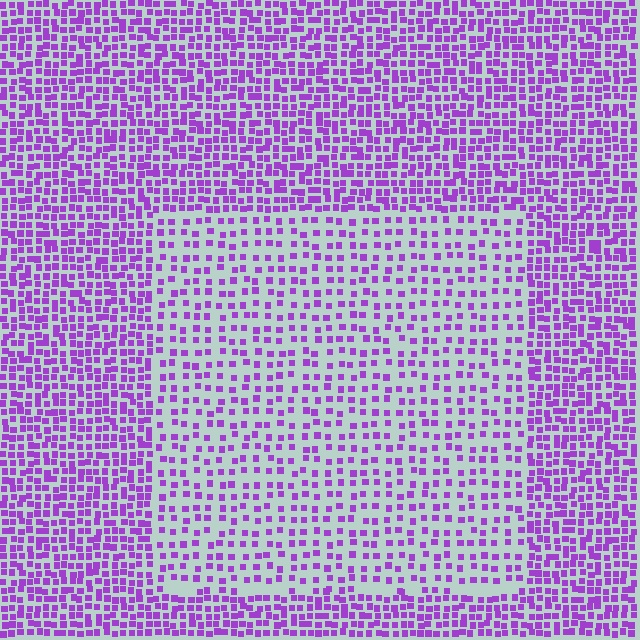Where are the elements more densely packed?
The elements are more densely packed outside the rectangle boundary.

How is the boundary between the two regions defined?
The boundary is defined by a change in element density (approximately 2.0x ratio). All elements are the same color, size, and shape.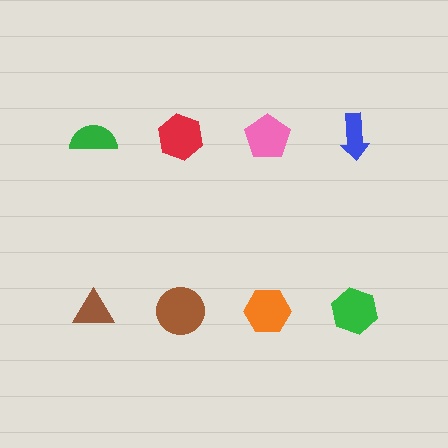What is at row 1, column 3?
A pink pentagon.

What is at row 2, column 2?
A brown circle.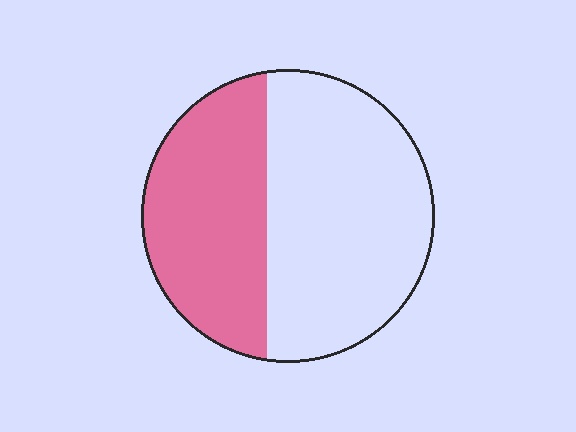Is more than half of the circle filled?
No.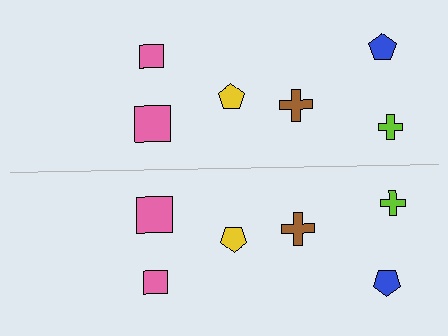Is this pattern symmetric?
Yes, this pattern has bilateral (reflection) symmetry.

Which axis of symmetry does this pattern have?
The pattern has a horizontal axis of symmetry running through the center of the image.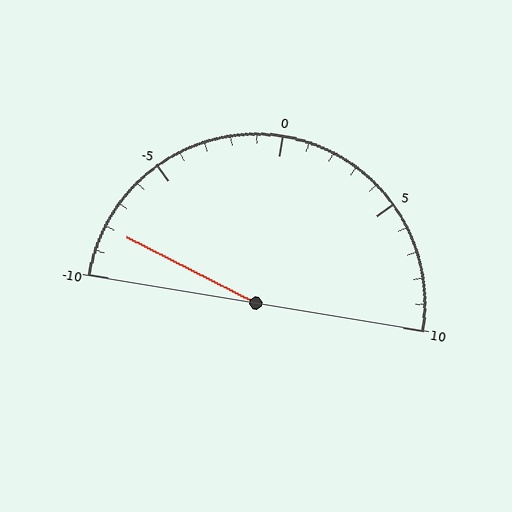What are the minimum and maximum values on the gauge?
The gauge ranges from -10 to 10.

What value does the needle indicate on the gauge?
The needle indicates approximately -8.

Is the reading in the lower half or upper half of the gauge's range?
The reading is in the lower half of the range (-10 to 10).